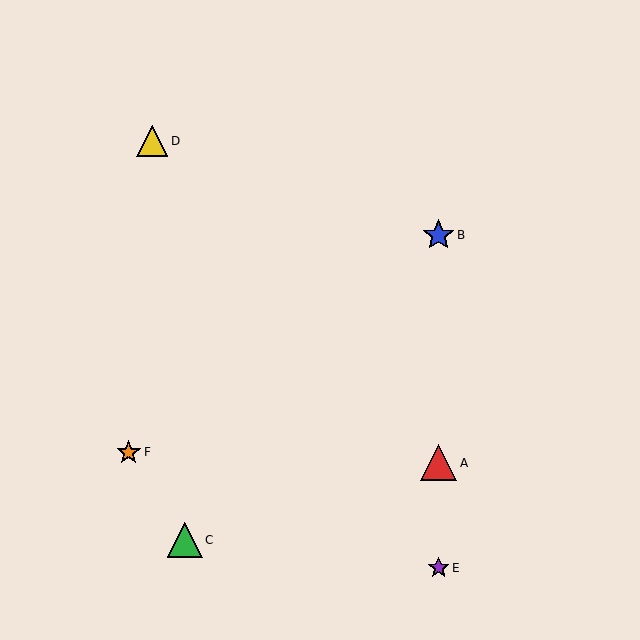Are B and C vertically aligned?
No, B is at x≈439 and C is at x≈185.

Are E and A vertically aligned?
Yes, both are at x≈439.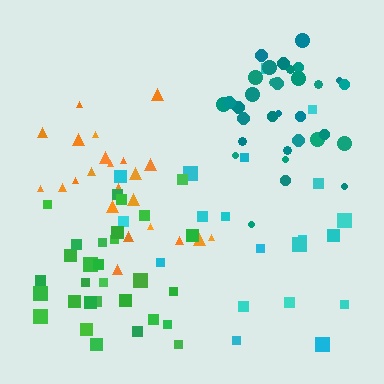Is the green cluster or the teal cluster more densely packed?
Teal.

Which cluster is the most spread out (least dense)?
Cyan.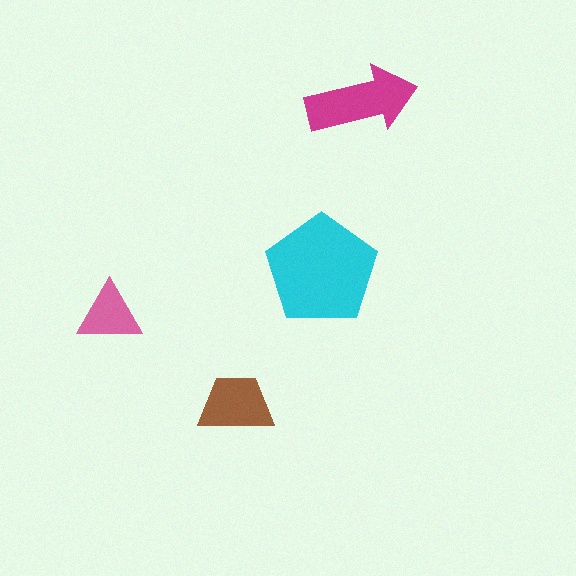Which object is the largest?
The cyan pentagon.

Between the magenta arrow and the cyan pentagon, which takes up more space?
The cyan pentagon.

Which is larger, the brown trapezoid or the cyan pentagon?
The cyan pentagon.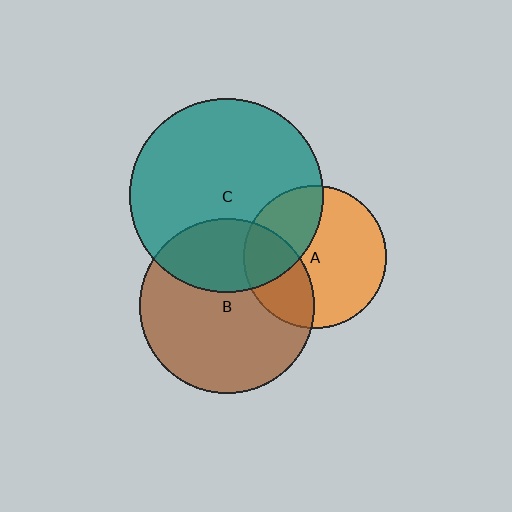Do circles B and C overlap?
Yes.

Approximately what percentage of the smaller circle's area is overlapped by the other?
Approximately 30%.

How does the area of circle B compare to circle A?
Approximately 1.5 times.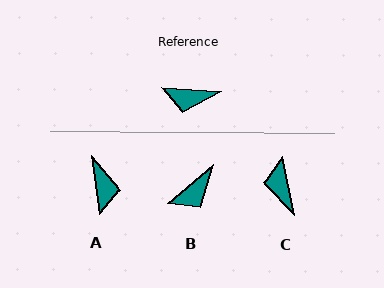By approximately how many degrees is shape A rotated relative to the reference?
Approximately 102 degrees counter-clockwise.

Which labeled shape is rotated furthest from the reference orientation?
A, about 102 degrees away.